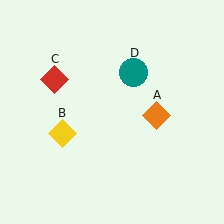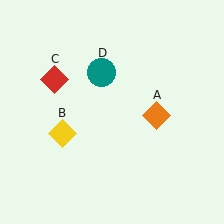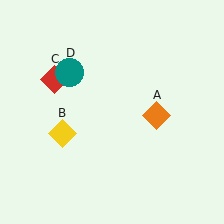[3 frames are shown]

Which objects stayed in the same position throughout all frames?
Orange diamond (object A) and yellow diamond (object B) and red diamond (object C) remained stationary.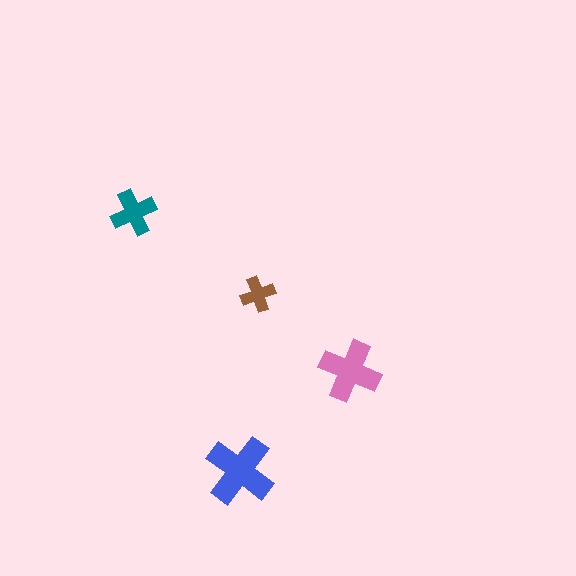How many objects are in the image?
There are 4 objects in the image.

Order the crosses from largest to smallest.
the blue one, the pink one, the teal one, the brown one.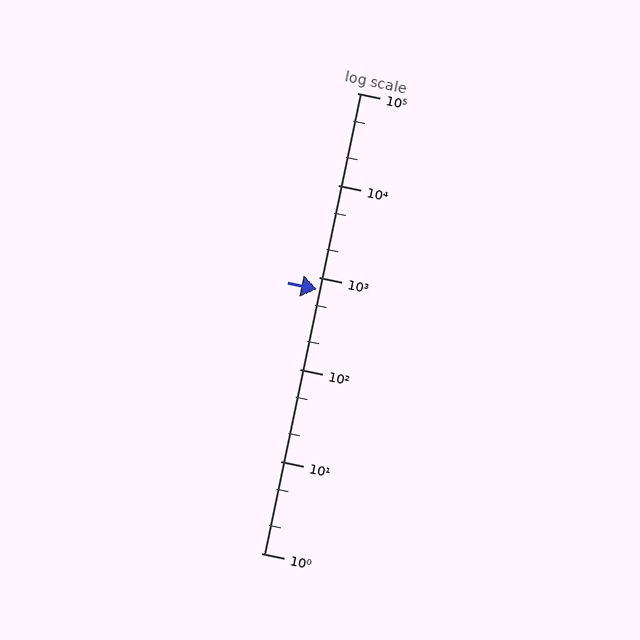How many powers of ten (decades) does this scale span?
The scale spans 5 decades, from 1 to 100000.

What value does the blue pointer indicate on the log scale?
The pointer indicates approximately 730.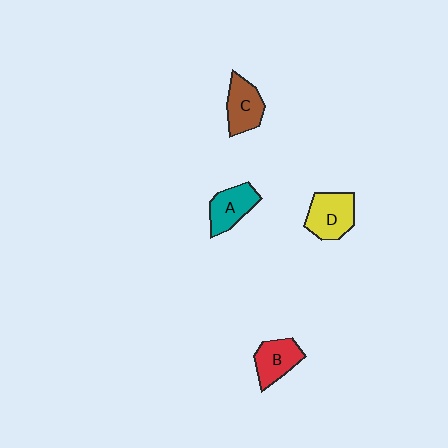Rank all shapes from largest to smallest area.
From largest to smallest: D (yellow), C (brown), A (teal), B (red).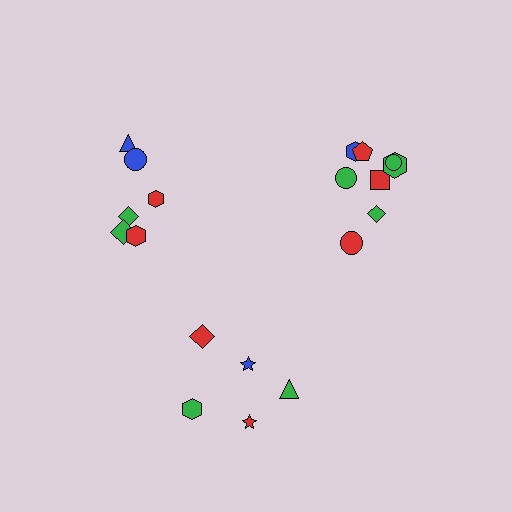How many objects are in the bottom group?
There are 5 objects.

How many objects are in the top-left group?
There are 6 objects.